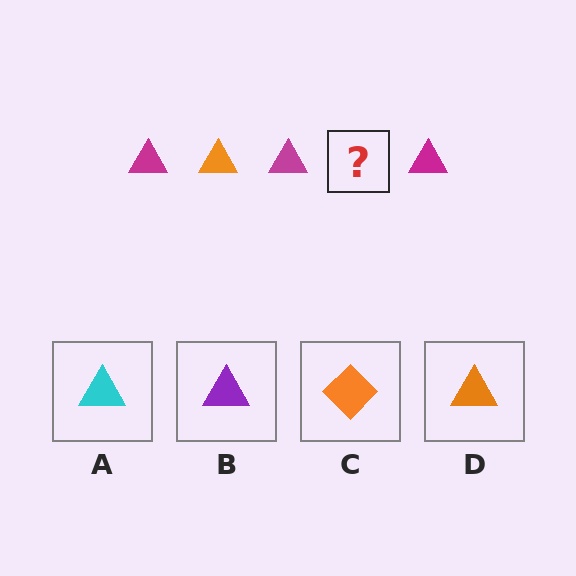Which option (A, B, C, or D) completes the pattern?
D.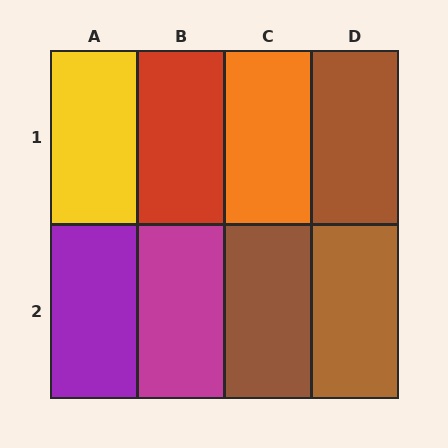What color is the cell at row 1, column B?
Red.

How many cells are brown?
3 cells are brown.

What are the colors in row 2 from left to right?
Purple, magenta, brown, brown.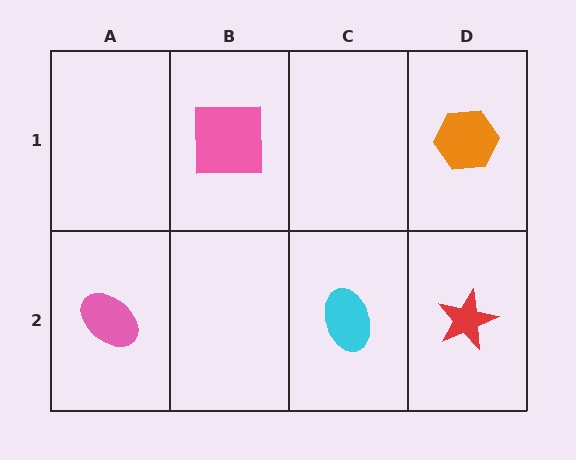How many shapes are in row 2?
3 shapes.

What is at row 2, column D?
A red star.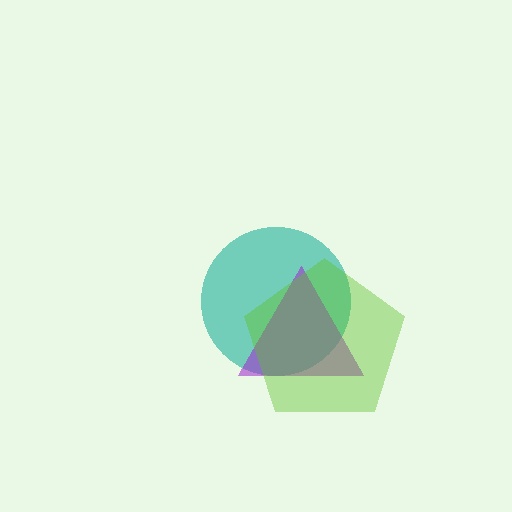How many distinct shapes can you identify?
There are 3 distinct shapes: a teal circle, a purple triangle, a lime pentagon.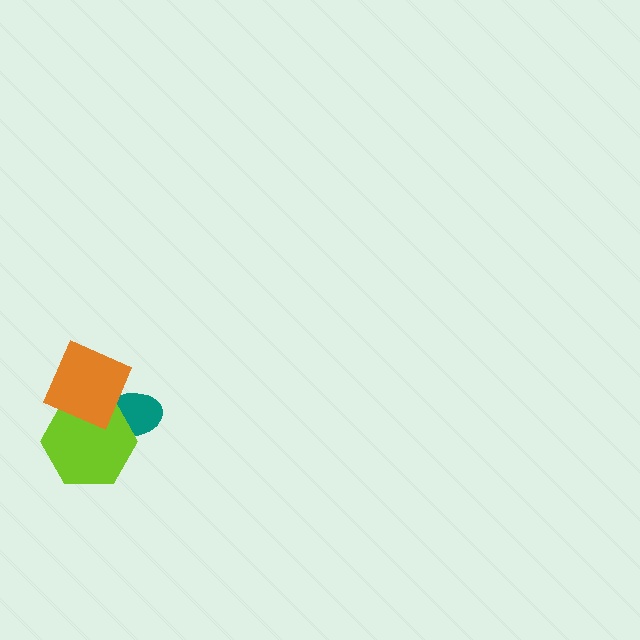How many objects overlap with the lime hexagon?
2 objects overlap with the lime hexagon.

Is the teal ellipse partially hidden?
Yes, it is partially covered by another shape.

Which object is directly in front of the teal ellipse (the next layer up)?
The lime hexagon is directly in front of the teal ellipse.